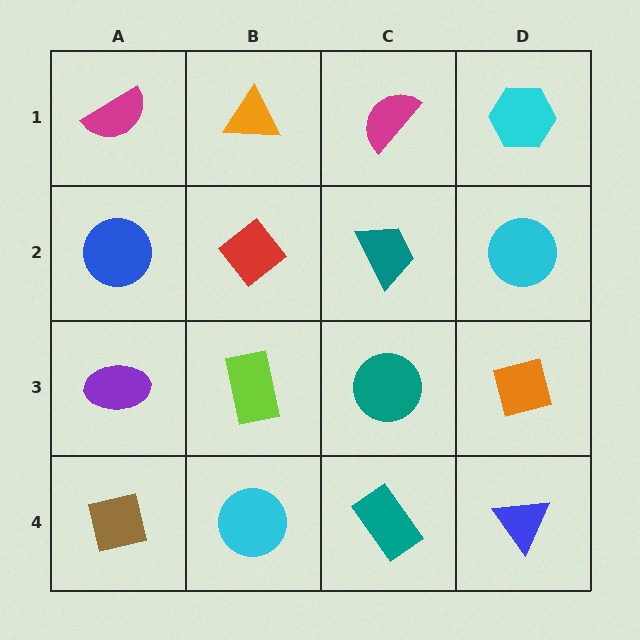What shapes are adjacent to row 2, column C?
A magenta semicircle (row 1, column C), a teal circle (row 3, column C), a red diamond (row 2, column B), a cyan circle (row 2, column D).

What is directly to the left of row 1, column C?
An orange triangle.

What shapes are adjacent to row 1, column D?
A cyan circle (row 2, column D), a magenta semicircle (row 1, column C).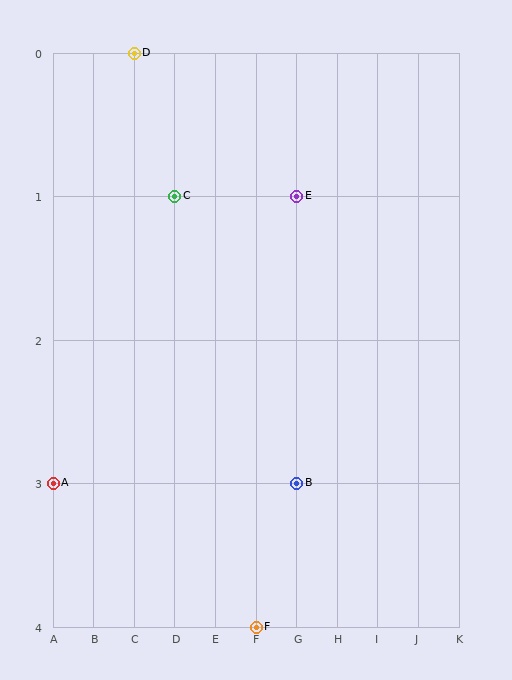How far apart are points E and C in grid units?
Points E and C are 3 columns apart.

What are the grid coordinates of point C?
Point C is at grid coordinates (D, 1).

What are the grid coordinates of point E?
Point E is at grid coordinates (G, 1).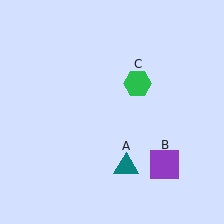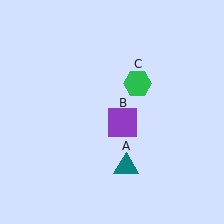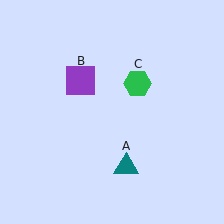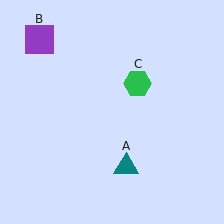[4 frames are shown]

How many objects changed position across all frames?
1 object changed position: purple square (object B).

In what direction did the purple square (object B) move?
The purple square (object B) moved up and to the left.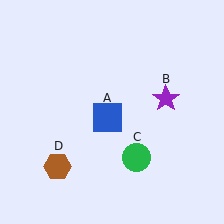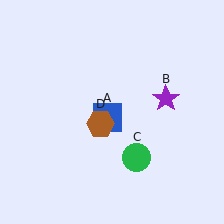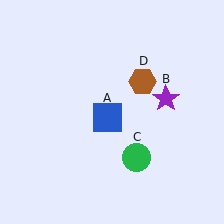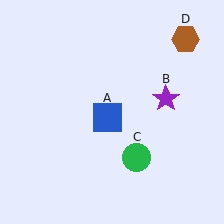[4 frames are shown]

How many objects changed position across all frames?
1 object changed position: brown hexagon (object D).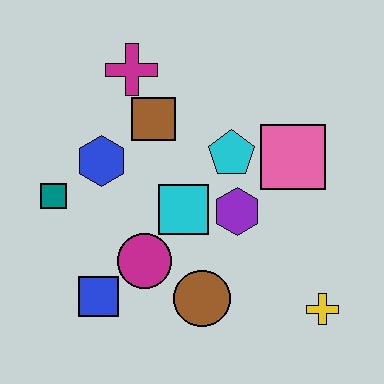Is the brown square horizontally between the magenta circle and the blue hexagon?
No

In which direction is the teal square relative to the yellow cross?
The teal square is to the left of the yellow cross.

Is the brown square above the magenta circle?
Yes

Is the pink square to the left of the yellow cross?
Yes